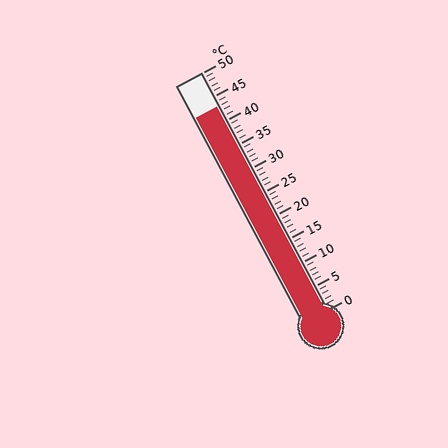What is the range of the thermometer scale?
The thermometer scale ranges from 0°C to 50°C.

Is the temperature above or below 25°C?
The temperature is above 25°C.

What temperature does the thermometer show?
The thermometer shows approximately 43°C.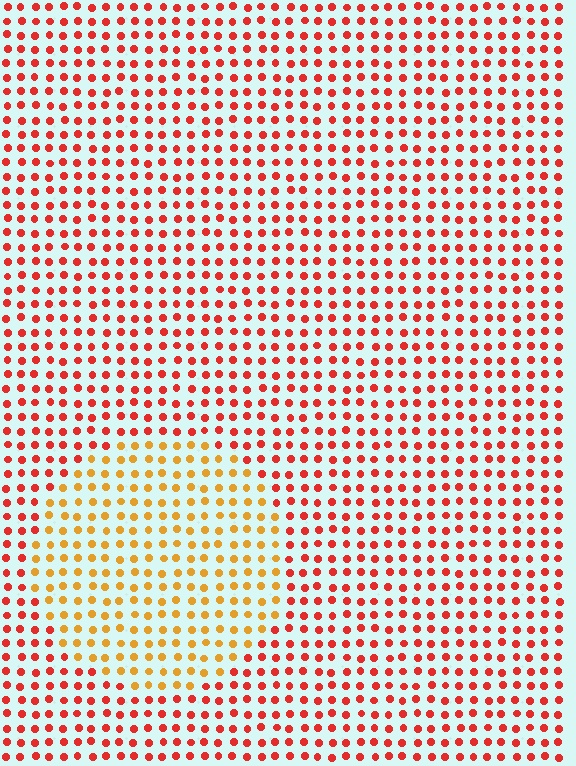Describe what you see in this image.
The image is filled with small red elements in a uniform arrangement. A circle-shaped region is visible where the elements are tinted to a slightly different hue, forming a subtle color boundary.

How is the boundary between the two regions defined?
The boundary is defined purely by a slight shift in hue (about 38 degrees). Spacing, size, and orientation are identical on both sides.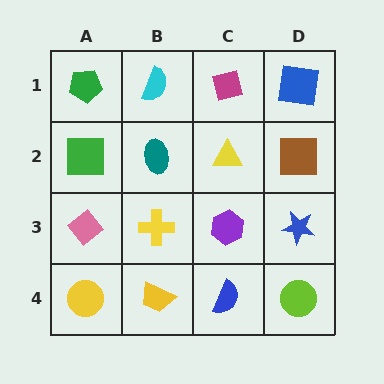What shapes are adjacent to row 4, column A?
A pink diamond (row 3, column A), a yellow trapezoid (row 4, column B).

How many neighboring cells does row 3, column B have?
4.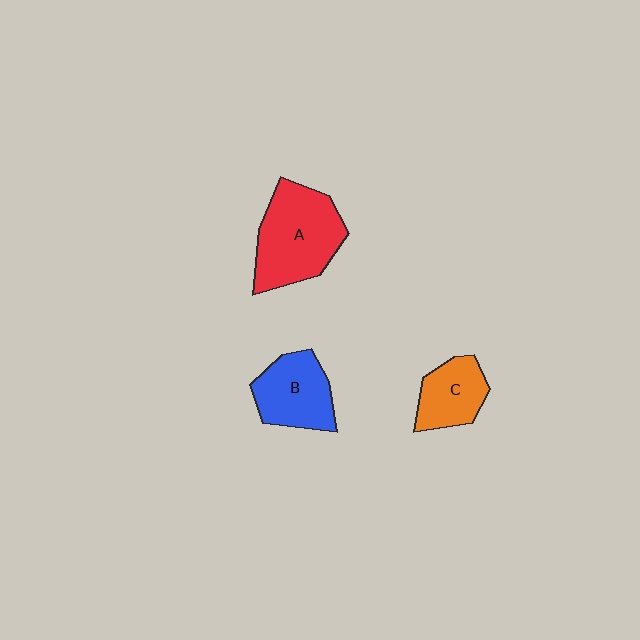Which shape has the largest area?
Shape A (red).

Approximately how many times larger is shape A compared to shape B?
Approximately 1.4 times.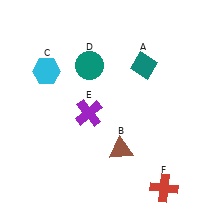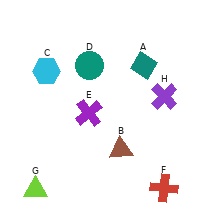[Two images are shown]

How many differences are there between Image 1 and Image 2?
There are 2 differences between the two images.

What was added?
A lime triangle (G), a purple cross (H) were added in Image 2.